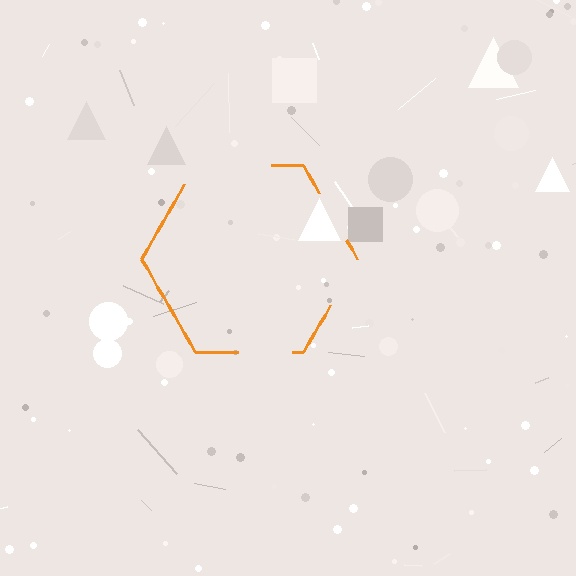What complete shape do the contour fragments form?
The contour fragments form a hexagon.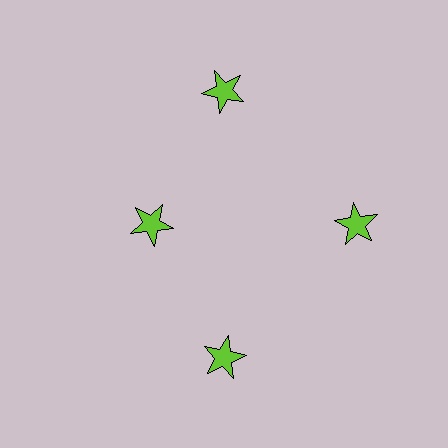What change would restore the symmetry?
The symmetry would be restored by moving it outward, back onto the ring so that all 4 stars sit at equal angles and equal distance from the center.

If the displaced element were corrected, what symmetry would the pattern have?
It would have 4-fold rotational symmetry — the pattern would map onto itself every 90 degrees.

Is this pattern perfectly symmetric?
No. The 4 lime stars are arranged in a ring, but one element near the 9 o'clock position is pulled inward toward the center, breaking the 4-fold rotational symmetry.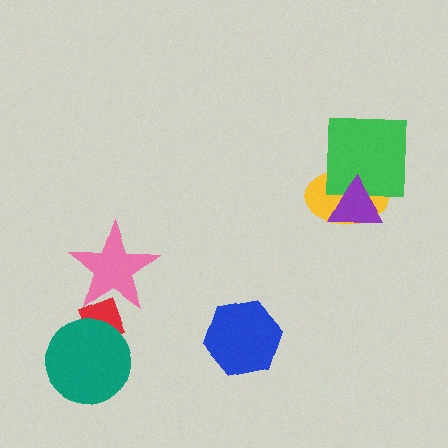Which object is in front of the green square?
The purple triangle is in front of the green square.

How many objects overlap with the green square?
2 objects overlap with the green square.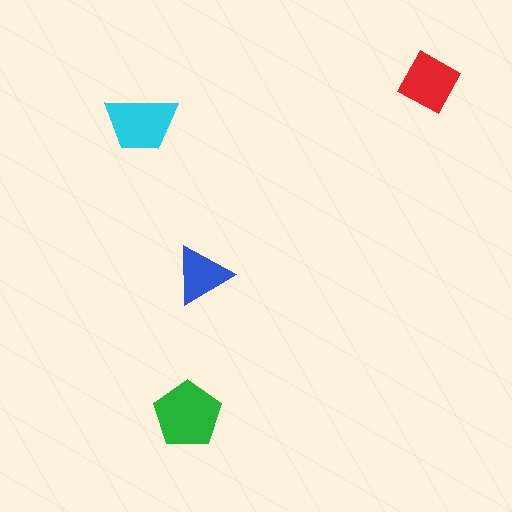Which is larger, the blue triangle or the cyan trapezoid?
The cyan trapezoid.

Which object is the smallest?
The blue triangle.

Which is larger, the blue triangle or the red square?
The red square.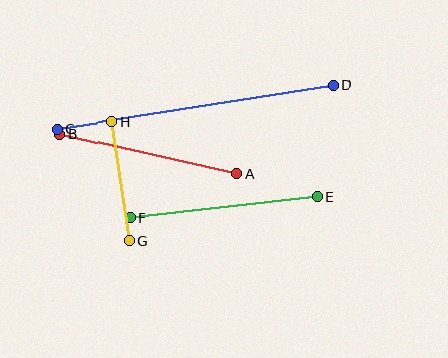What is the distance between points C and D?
The distance is approximately 279 pixels.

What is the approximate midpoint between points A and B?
The midpoint is at approximately (148, 154) pixels.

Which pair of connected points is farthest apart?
Points C and D are farthest apart.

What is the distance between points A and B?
The distance is approximately 182 pixels.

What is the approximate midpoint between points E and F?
The midpoint is at approximately (224, 207) pixels.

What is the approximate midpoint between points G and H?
The midpoint is at approximately (120, 182) pixels.